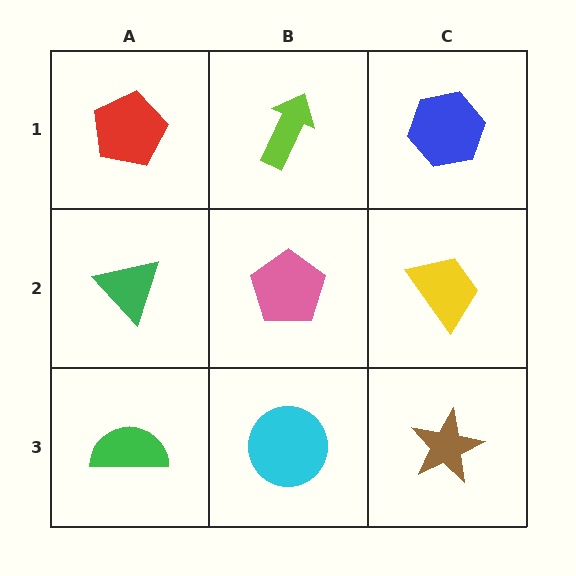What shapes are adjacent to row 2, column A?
A red pentagon (row 1, column A), a green semicircle (row 3, column A), a pink pentagon (row 2, column B).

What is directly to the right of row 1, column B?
A blue hexagon.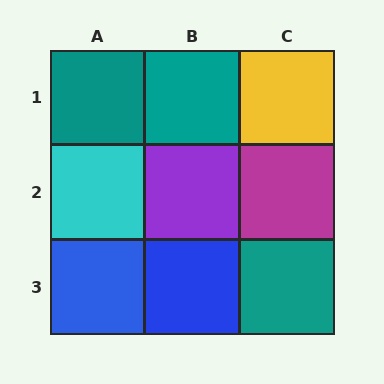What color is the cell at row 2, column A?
Cyan.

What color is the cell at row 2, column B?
Purple.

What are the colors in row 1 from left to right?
Teal, teal, yellow.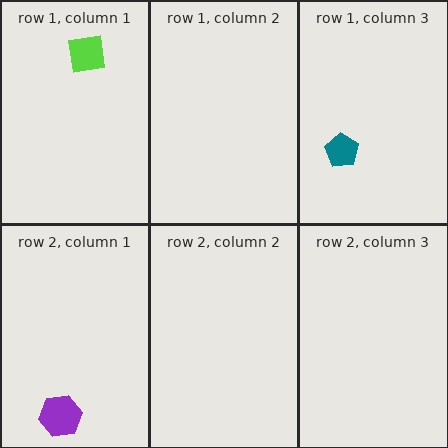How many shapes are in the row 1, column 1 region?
1.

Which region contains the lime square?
The row 1, column 1 region.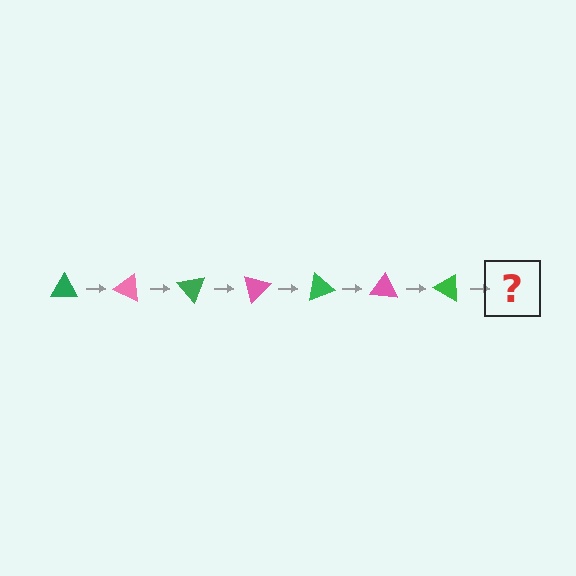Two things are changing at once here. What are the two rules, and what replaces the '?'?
The two rules are that it rotates 25 degrees each step and the color cycles through green and pink. The '?' should be a pink triangle, rotated 175 degrees from the start.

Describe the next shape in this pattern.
It should be a pink triangle, rotated 175 degrees from the start.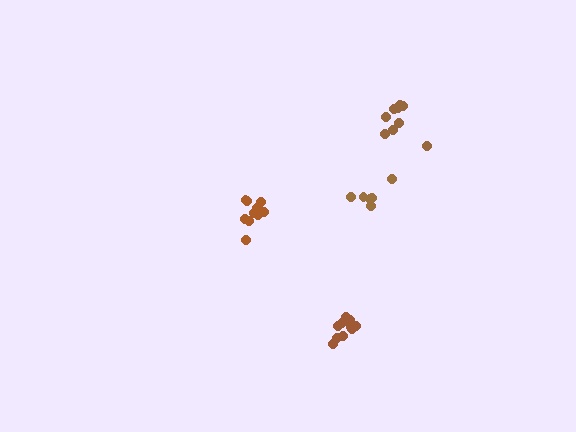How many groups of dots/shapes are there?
There are 4 groups.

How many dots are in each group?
Group 1: 11 dots, Group 2: 12 dots, Group 3: 9 dots, Group 4: 6 dots (38 total).